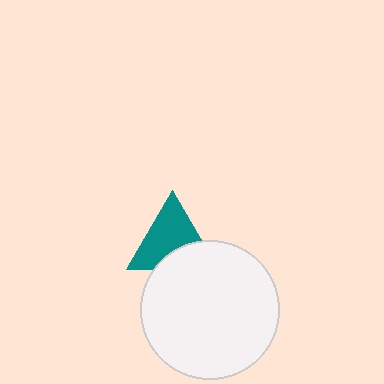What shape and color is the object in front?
The object in front is a white circle.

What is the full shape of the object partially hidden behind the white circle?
The partially hidden object is a teal triangle.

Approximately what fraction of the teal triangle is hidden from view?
Roughly 32% of the teal triangle is hidden behind the white circle.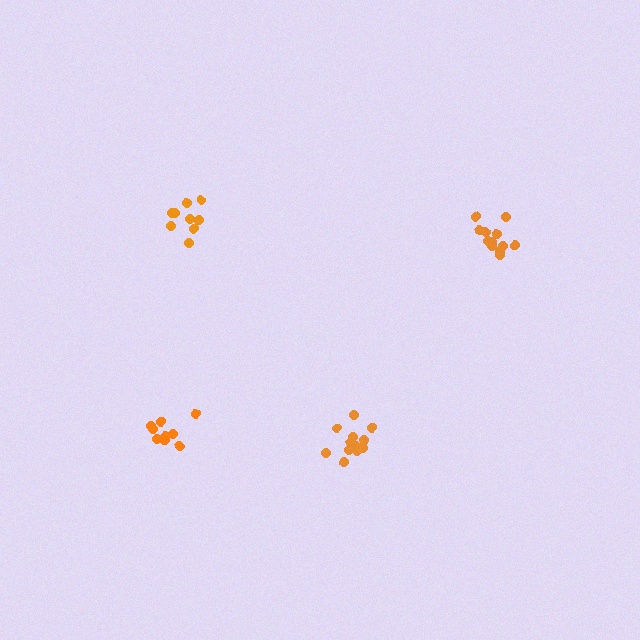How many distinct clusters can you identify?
There are 4 distinct clusters.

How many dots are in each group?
Group 1: 12 dots, Group 2: 9 dots, Group 3: 9 dots, Group 4: 13 dots (43 total).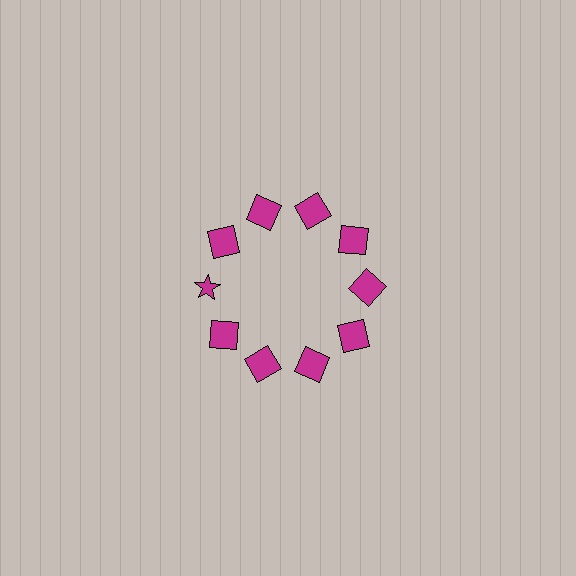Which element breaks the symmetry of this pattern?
The magenta star at roughly the 9 o'clock position breaks the symmetry. All other shapes are magenta squares.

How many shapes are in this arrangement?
There are 10 shapes arranged in a ring pattern.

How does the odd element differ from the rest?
It has a different shape: star instead of square.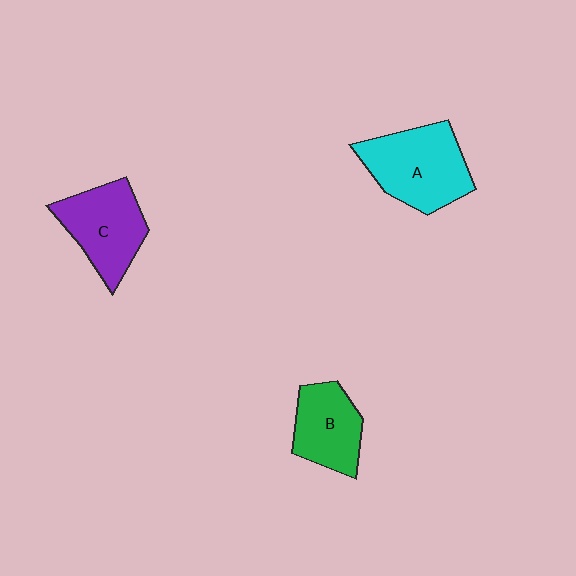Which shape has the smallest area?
Shape B (green).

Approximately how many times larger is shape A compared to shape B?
Approximately 1.4 times.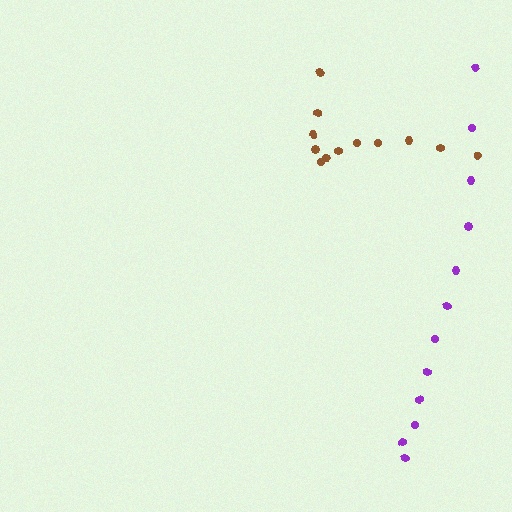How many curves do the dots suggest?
There are 2 distinct paths.